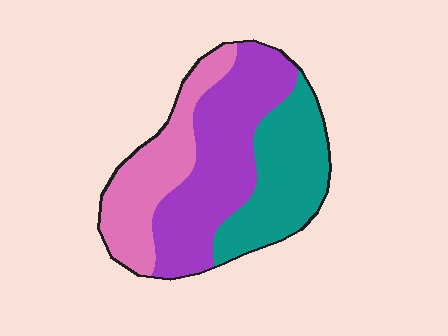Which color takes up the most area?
Purple, at roughly 40%.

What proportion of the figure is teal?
Teal takes up about one third (1/3) of the figure.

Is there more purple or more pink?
Purple.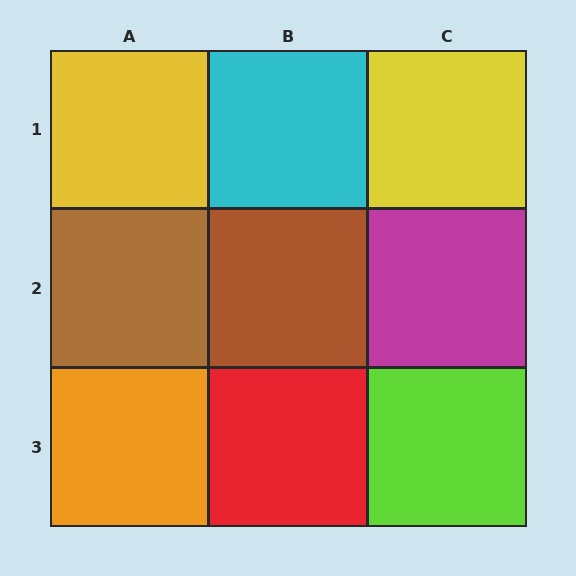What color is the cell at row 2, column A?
Brown.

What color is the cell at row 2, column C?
Magenta.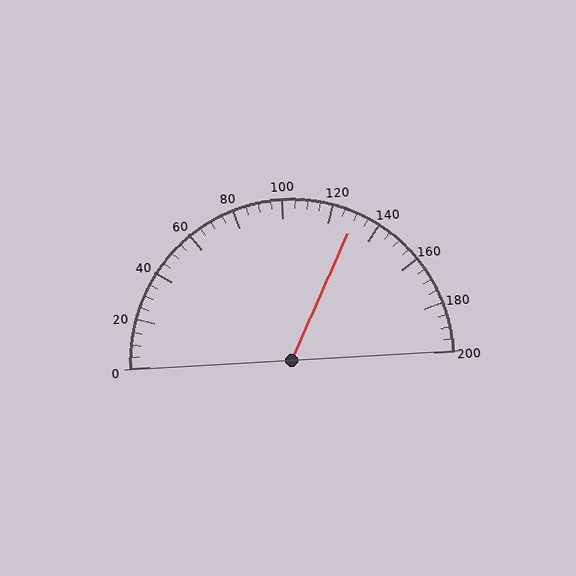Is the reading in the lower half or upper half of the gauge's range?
The reading is in the upper half of the range (0 to 200).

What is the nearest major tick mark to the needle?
The nearest major tick mark is 120.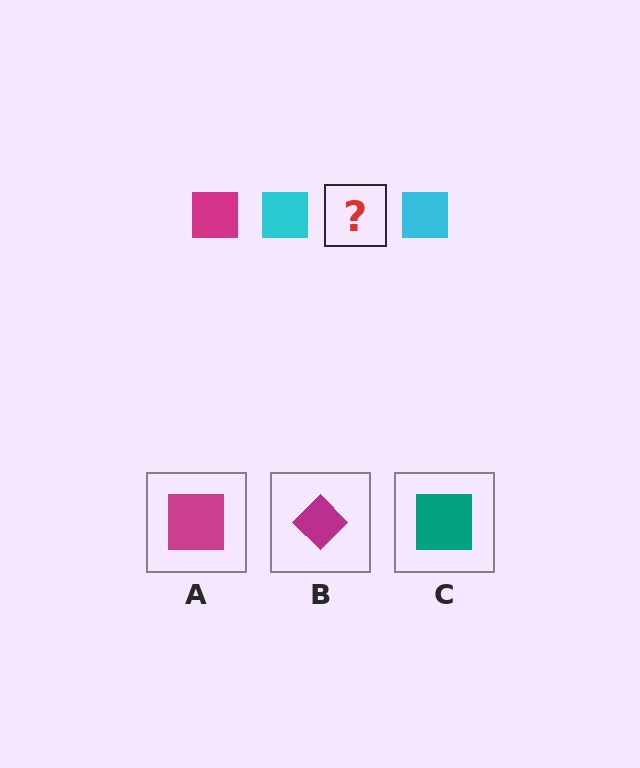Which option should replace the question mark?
Option A.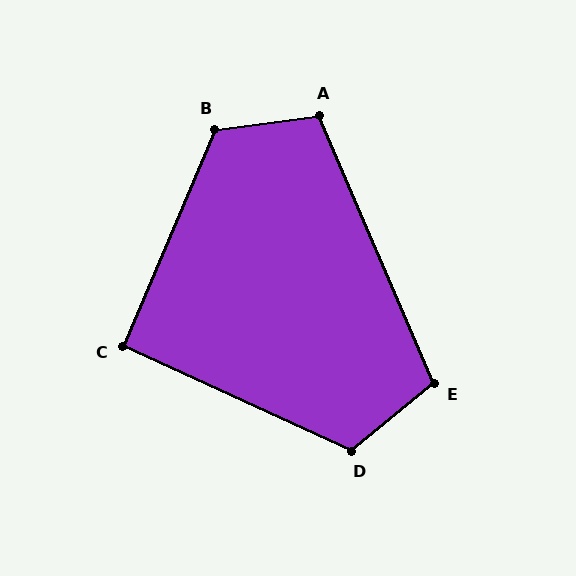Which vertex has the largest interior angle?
B, at approximately 120 degrees.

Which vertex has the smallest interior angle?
C, at approximately 92 degrees.